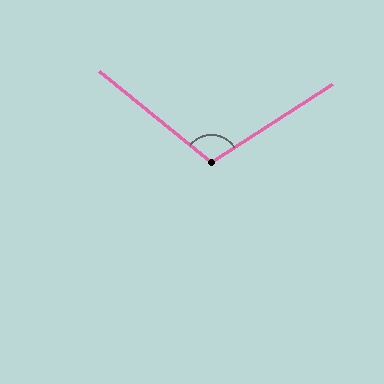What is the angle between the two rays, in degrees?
Approximately 108 degrees.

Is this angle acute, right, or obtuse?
It is obtuse.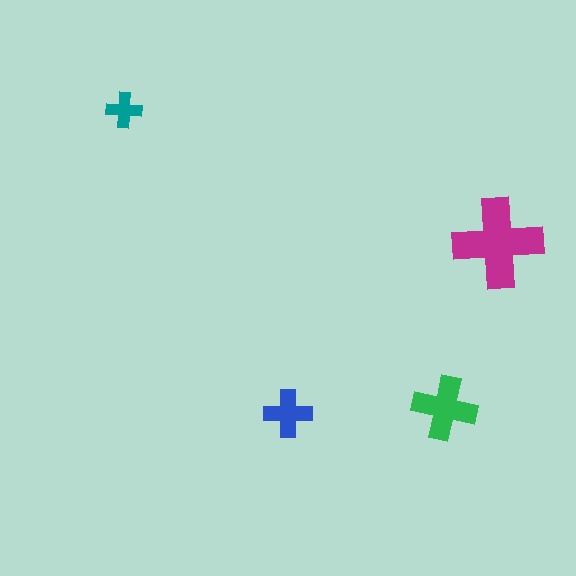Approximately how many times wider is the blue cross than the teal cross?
About 1.5 times wider.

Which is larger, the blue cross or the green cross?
The green one.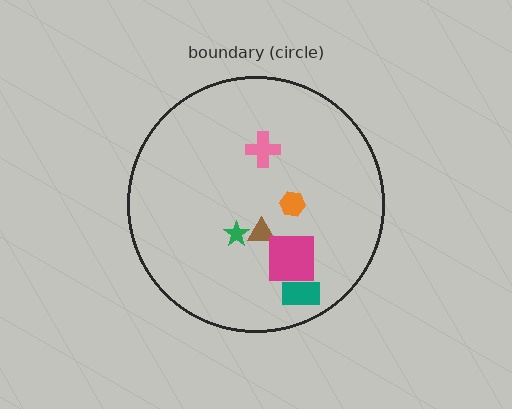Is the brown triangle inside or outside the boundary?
Inside.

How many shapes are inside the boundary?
6 inside, 0 outside.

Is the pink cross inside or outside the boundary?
Inside.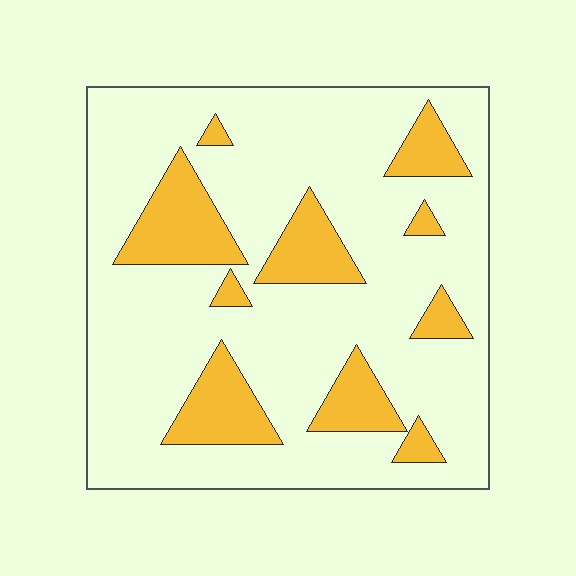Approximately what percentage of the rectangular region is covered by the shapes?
Approximately 20%.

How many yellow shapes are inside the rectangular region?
10.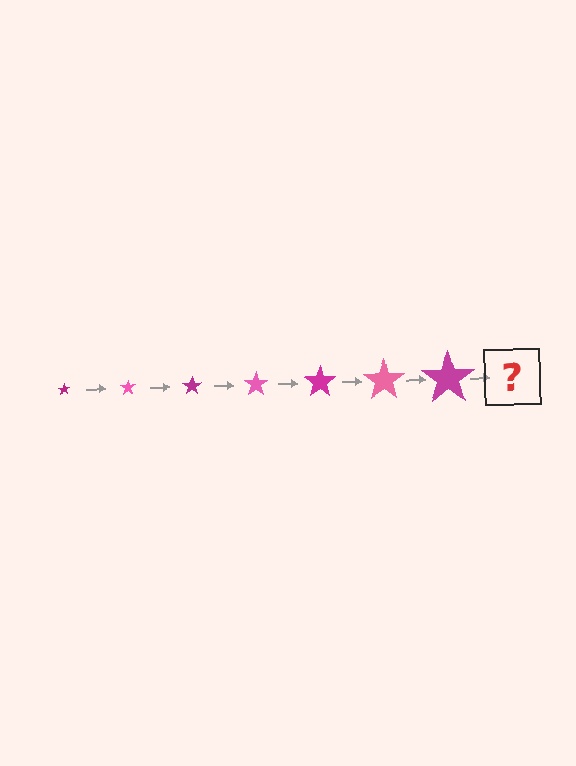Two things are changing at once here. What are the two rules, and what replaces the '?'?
The two rules are that the star grows larger each step and the color cycles through magenta and pink. The '?' should be a pink star, larger than the previous one.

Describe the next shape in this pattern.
It should be a pink star, larger than the previous one.